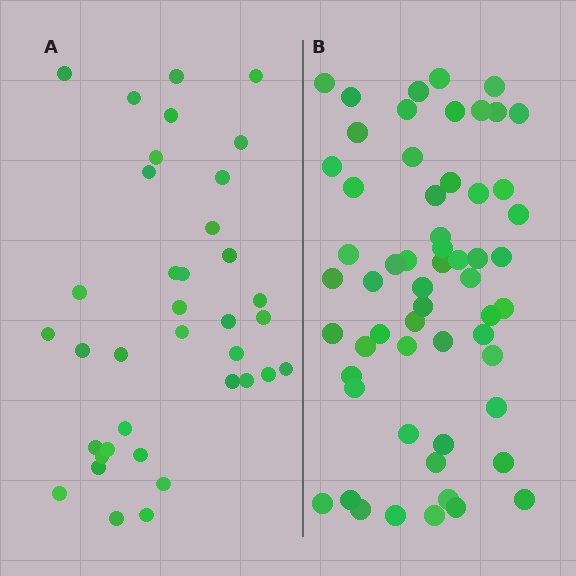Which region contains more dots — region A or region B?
Region B (the right region) has more dots.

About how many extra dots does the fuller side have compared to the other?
Region B has approximately 20 more dots than region A.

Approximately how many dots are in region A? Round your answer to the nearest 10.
About 40 dots. (The exact count is 37, which rounds to 40.)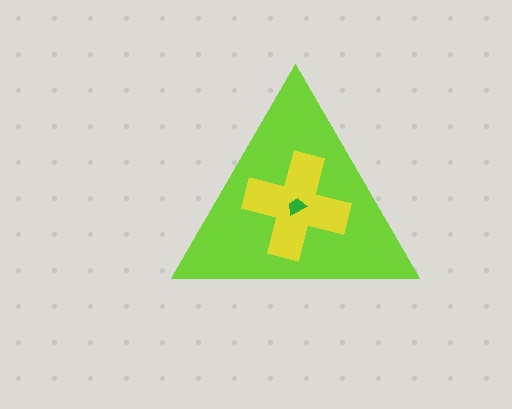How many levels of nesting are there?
3.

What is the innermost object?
The green trapezoid.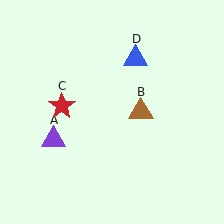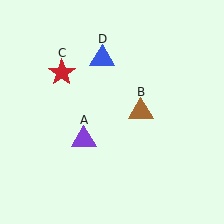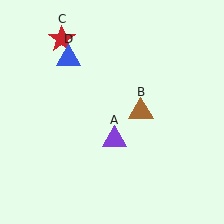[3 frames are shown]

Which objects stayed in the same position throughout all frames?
Brown triangle (object B) remained stationary.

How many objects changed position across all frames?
3 objects changed position: purple triangle (object A), red star (object C), blue triangle (object D).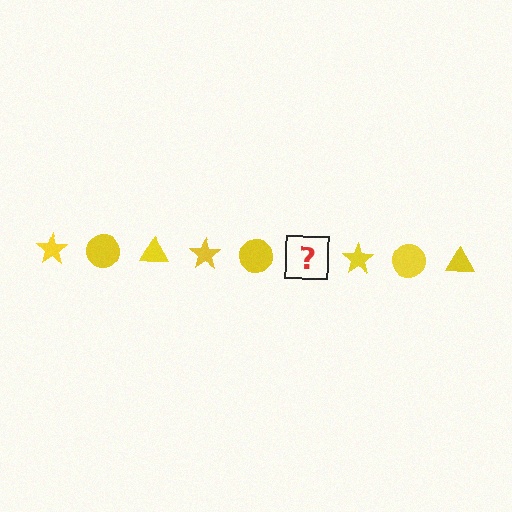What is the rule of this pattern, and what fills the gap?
The rule is that the pattern cycles through star, circle, triangle shapes in yellow. The gap should be filled with a yellow triangle.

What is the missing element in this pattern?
The missing element is a yellow triangle.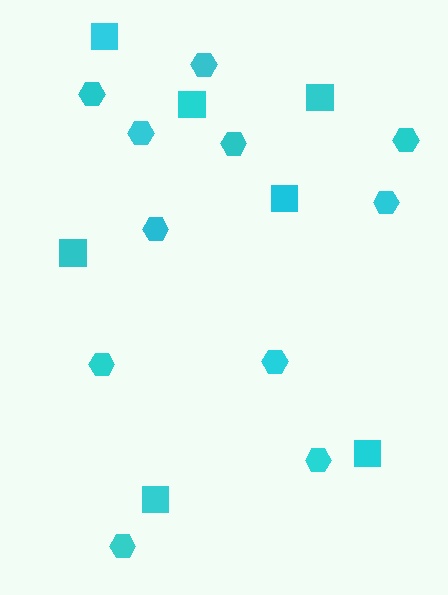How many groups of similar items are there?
There are 2 groups: one group of squares (7) and one group of hexagons (11).